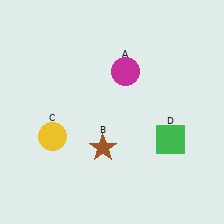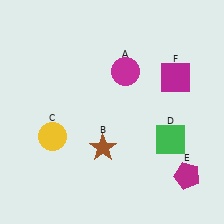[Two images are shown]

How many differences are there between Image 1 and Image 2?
There are 2 differences between the two images.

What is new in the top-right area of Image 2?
A magenta square (F) was added in the top-right area of Image 2.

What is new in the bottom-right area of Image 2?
A magenta pentagon (E) was added in the bottom-right area of Image 2.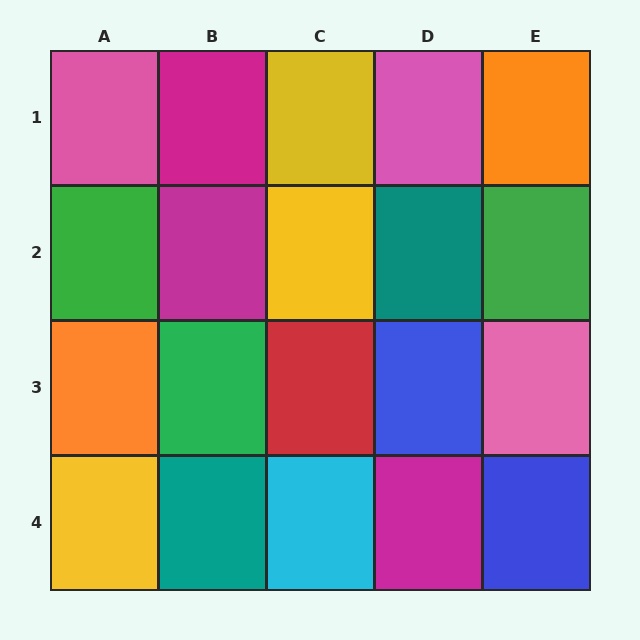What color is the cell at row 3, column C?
Red.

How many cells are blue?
2 cells are blue.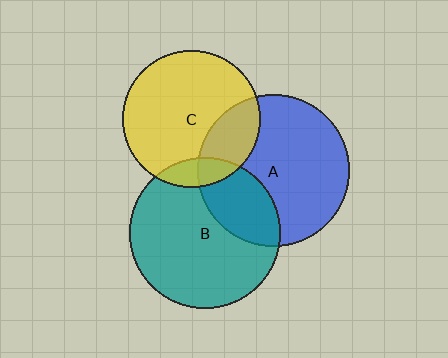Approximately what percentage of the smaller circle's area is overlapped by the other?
Approximately 25%.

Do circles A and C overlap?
Yes.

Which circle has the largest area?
Circle A (blue).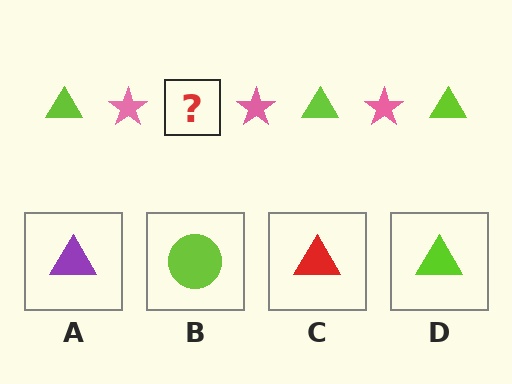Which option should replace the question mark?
Option D.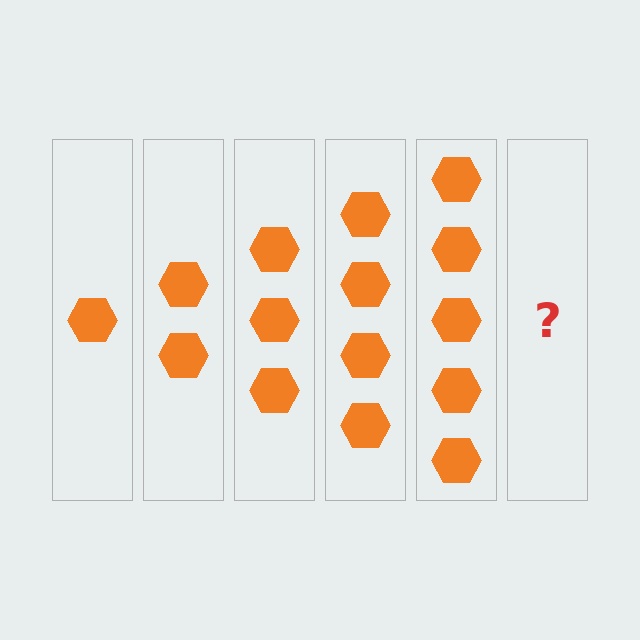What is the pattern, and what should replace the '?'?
The pattern is that each step adds one more hexagon. The '?' should be 6 hexagons.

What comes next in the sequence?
The next element should be 6 hexagons.